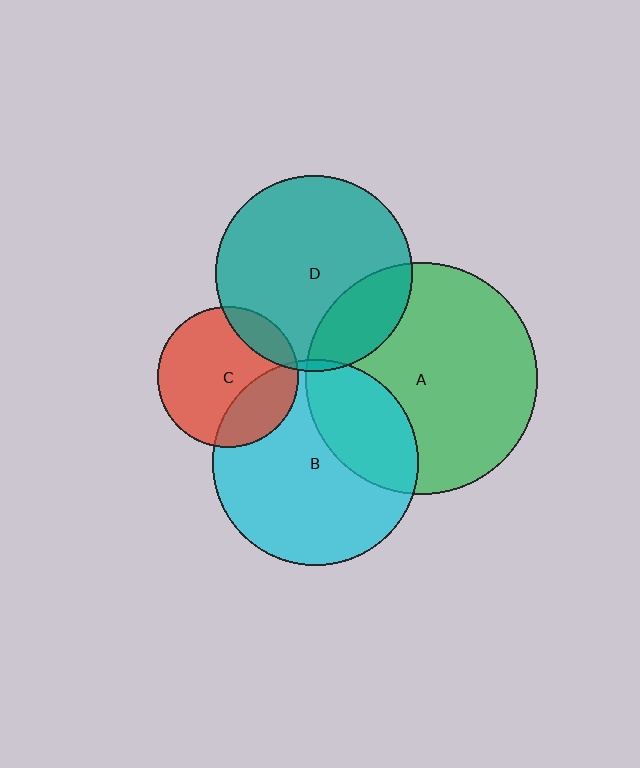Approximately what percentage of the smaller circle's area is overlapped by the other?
Approximately 20%.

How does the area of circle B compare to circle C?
Approximately 2.1 times.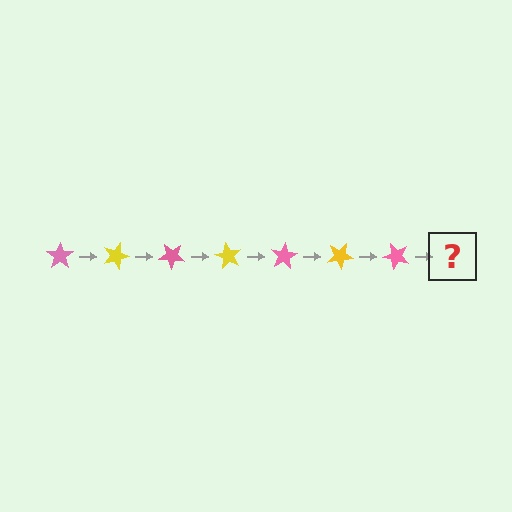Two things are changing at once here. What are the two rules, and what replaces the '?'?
The two rules are that it rotates 20 degrees each step and the color cycles through pink and yellow. The '?' should be a yellow star, rotated 140 degrees from the start.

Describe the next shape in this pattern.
It should be a yellow star, rotated 140 degrees from the start.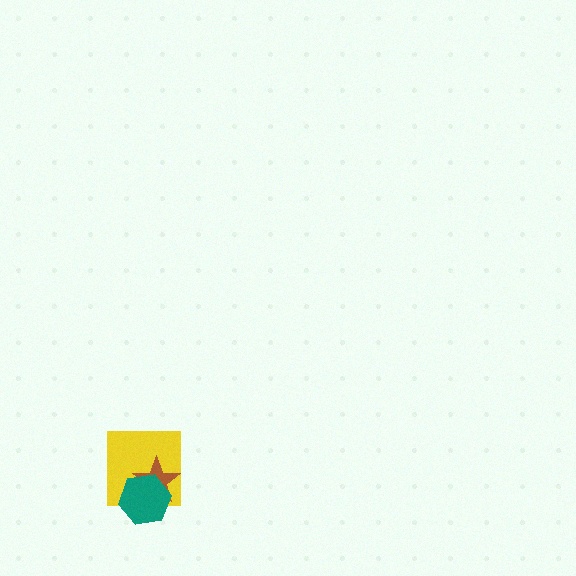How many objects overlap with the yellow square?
2 objects overlap with the yellow square.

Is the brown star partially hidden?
Yes, it is partially covered by another shape.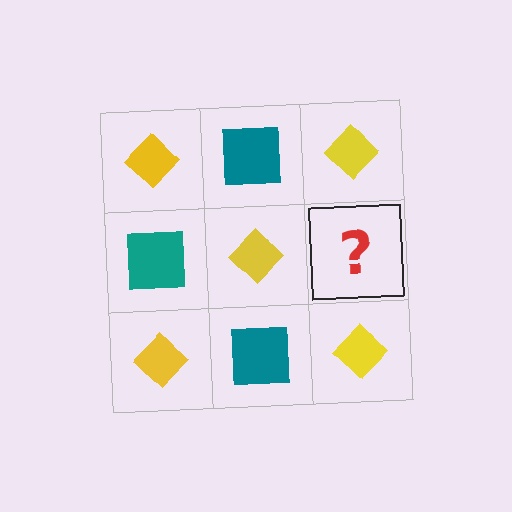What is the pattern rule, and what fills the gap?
The rule is that it alternates yellow diamond and teal square in a checkerboard pattern. The gap should be filled with a teal square.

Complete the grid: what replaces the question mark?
The question mark should be replaced with a teal square.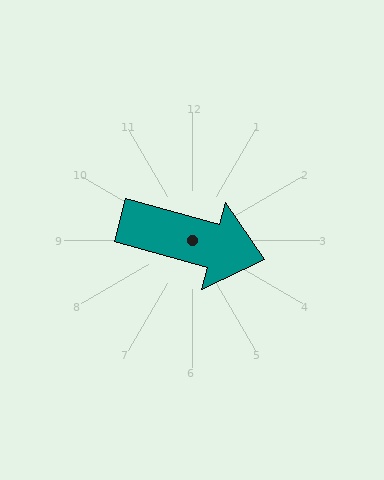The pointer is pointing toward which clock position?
Roughly 4 o'clock.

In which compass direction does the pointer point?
East.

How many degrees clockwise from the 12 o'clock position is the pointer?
Approximately 105 degrees.